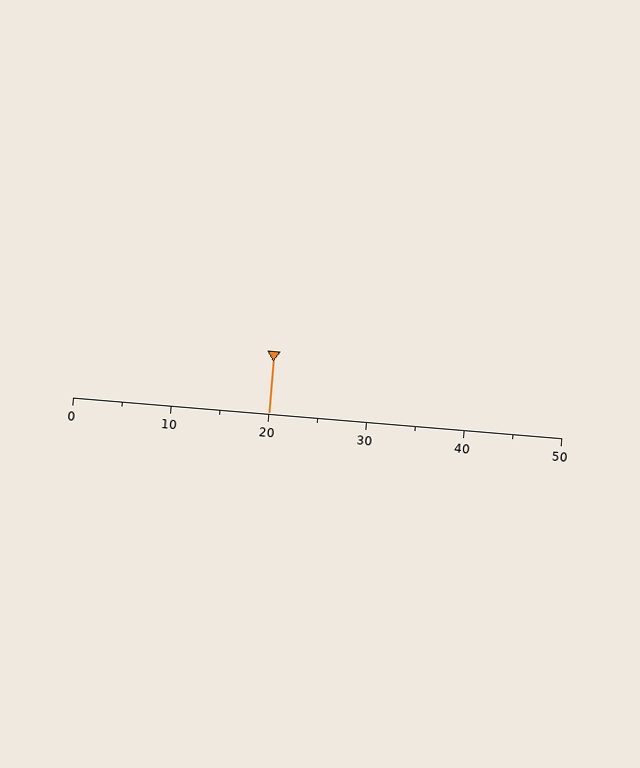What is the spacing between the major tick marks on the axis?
The major ticks are spaced 10 apart.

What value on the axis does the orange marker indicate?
The marker indicates approximately 20.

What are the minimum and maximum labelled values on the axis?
The axis runs from 0 to 50.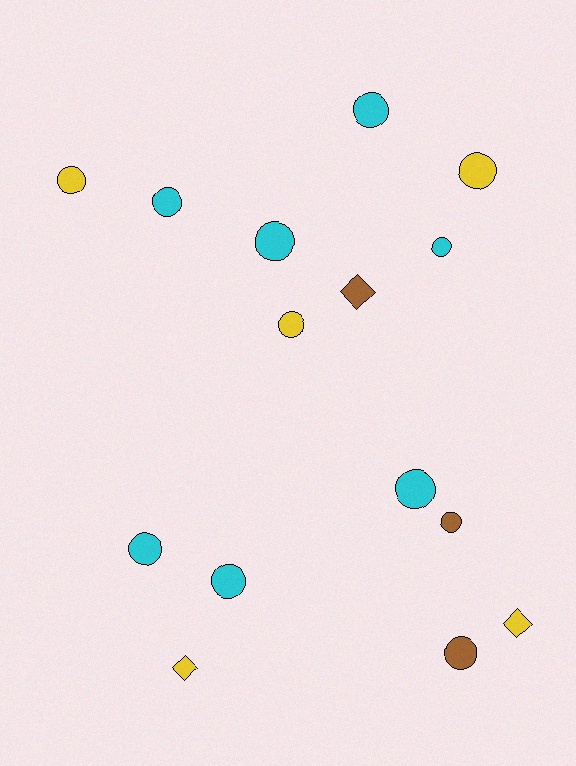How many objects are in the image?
There are 15 objects.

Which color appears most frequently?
Cyan, with 7 objects.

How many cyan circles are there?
There are 7 cyan circles.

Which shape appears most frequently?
Circle, with 12 objects.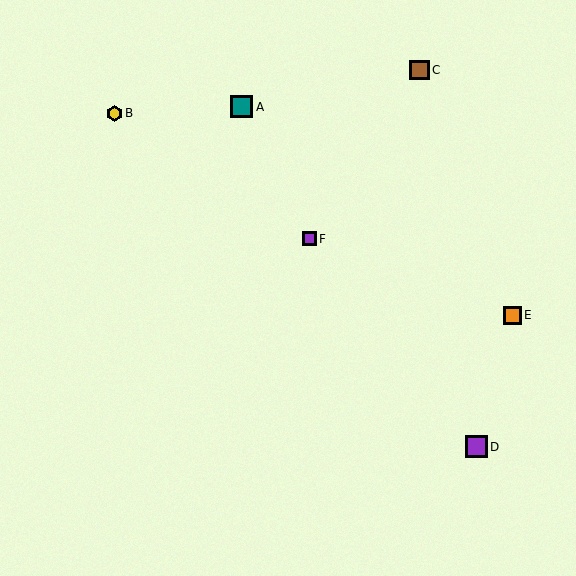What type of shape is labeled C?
Shape C is a brown square.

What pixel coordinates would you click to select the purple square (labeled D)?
Click at (476, 447) to select the purple square D.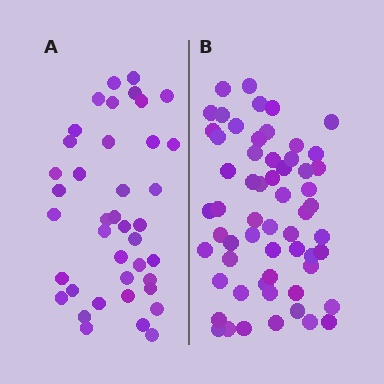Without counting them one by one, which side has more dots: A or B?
Region B (the right region) has more dots.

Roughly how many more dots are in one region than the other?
Region B has approximately 20 more dots than region A.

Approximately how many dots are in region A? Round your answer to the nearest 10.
About 40 dots.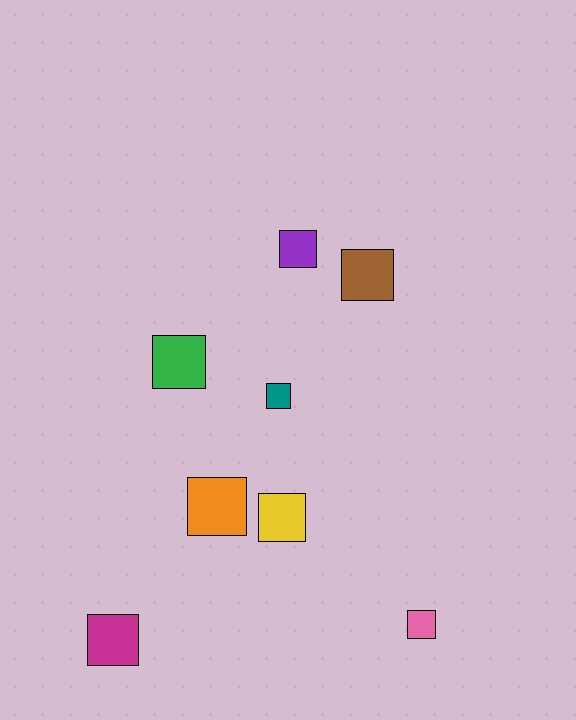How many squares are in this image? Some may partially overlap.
There are 8 squares.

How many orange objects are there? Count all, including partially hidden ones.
There is 1 orange object.